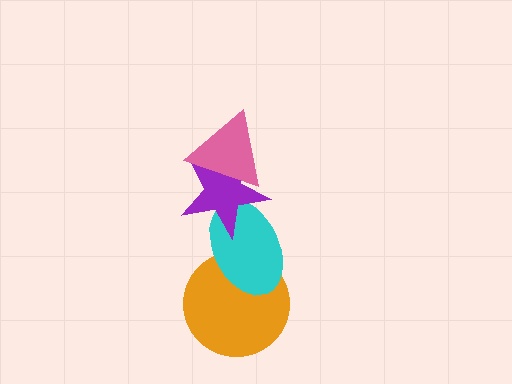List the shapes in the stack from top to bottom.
From top to bottom: the pink triangle, the purple star, the cyan ellipse, the orange circle.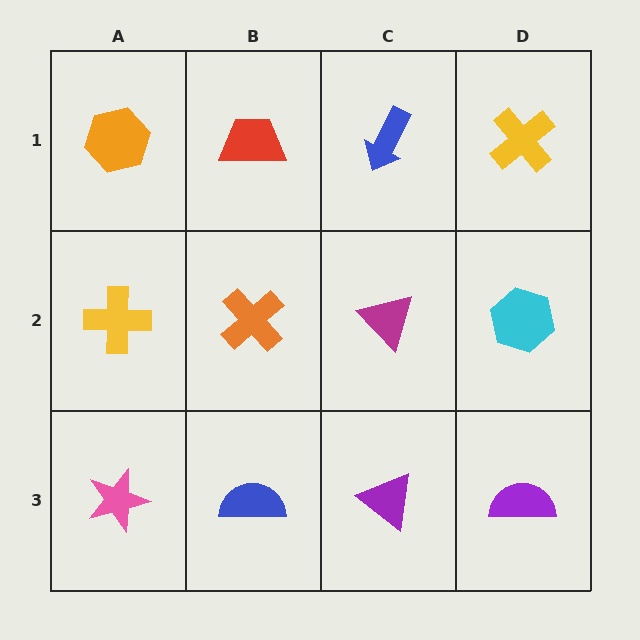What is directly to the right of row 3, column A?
A blue semicircle.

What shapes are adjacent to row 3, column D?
A cyan hexagon (row 2, column D), a purple triangle (row 3, column C).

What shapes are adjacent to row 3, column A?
A yellow cross (row 2, column A), a blue semicircle (row 3, column B).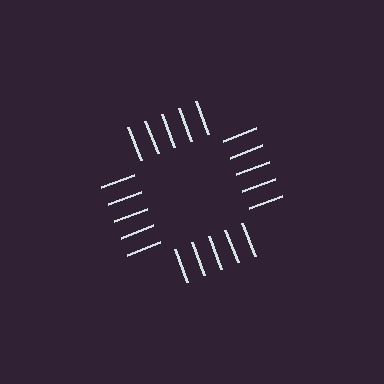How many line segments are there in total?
20 — 5 along each of the 4 edges.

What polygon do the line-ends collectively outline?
An illusory square — the line segments terminate on its edges but no continuous stroke is drawn.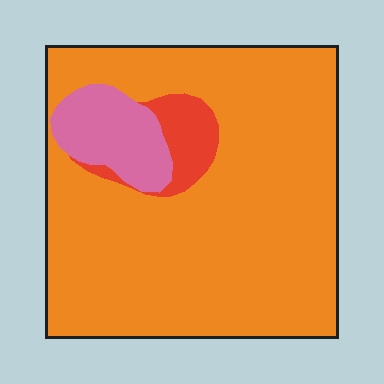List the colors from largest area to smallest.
From largest to smallest: orange, pink, red.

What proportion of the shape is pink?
Pink takes up less than a quarter of the shape.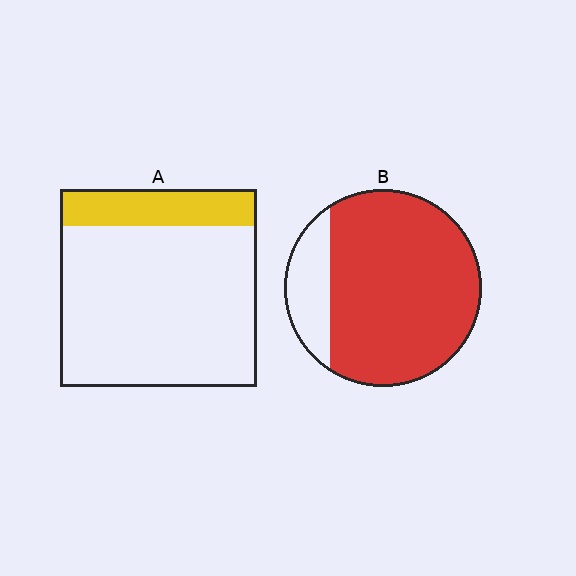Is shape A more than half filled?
No.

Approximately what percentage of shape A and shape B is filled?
A is approximately 20% and B is approximately 80%.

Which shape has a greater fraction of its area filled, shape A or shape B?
Shape B.